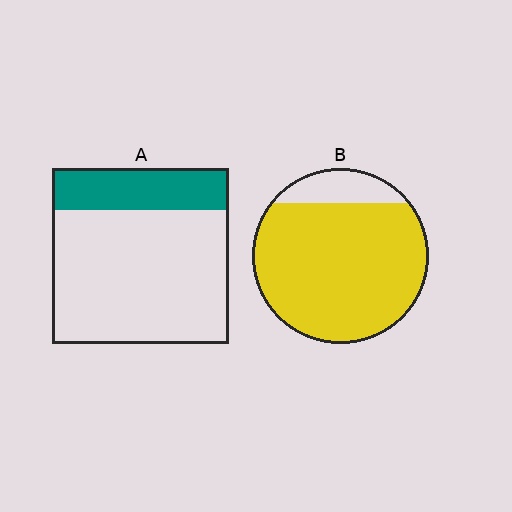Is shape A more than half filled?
No.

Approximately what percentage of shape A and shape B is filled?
A is approximately 25% and B is approximately 85%.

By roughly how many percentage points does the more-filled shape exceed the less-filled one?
By roughly 60 percentage points (B over A).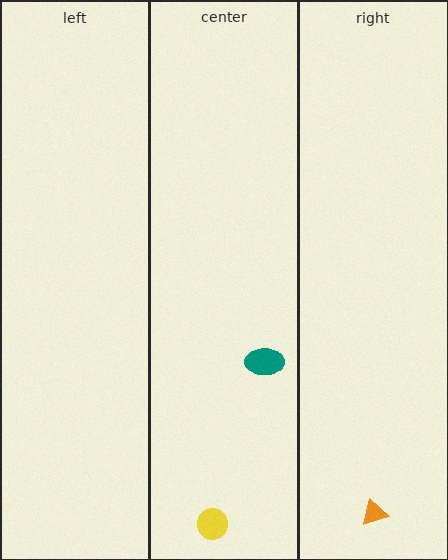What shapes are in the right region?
The orange triangle.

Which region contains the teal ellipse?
The center region.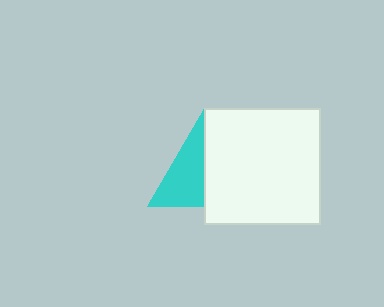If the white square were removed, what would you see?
You would see the complete cyan triangle.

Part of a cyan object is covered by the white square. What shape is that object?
It is a triangle.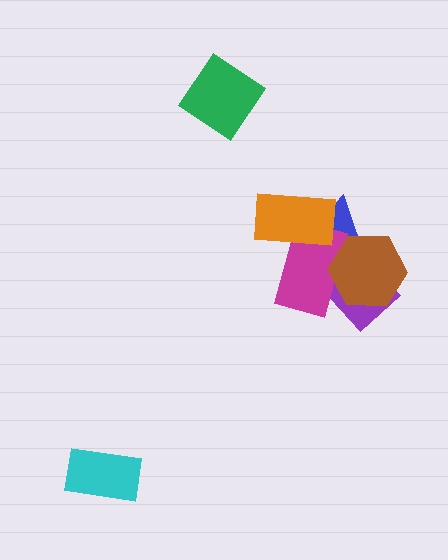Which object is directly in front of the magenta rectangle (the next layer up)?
The brown hexagon is directly in front of the magenta rectangle.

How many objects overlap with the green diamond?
0 objects overlap with the green diamond.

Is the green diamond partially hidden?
No, no other shape covers it.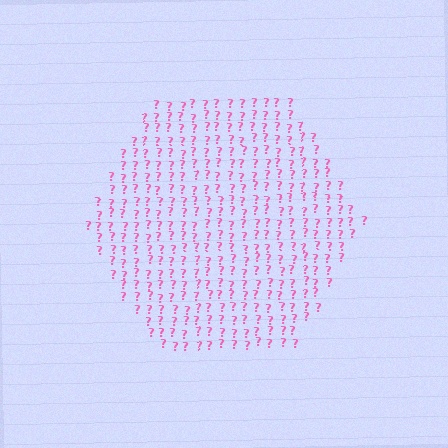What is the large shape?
The large shape is a hexagon.